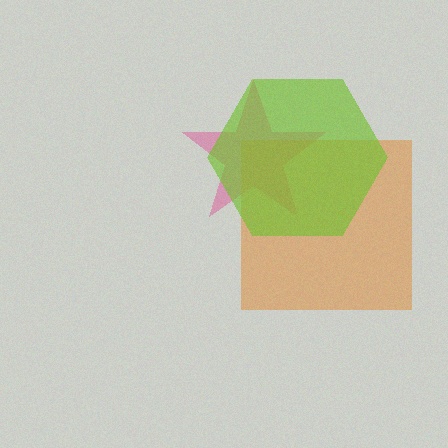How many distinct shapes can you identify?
There are 3 distinct shapes: a pink star, an orange square, a lime hexagon.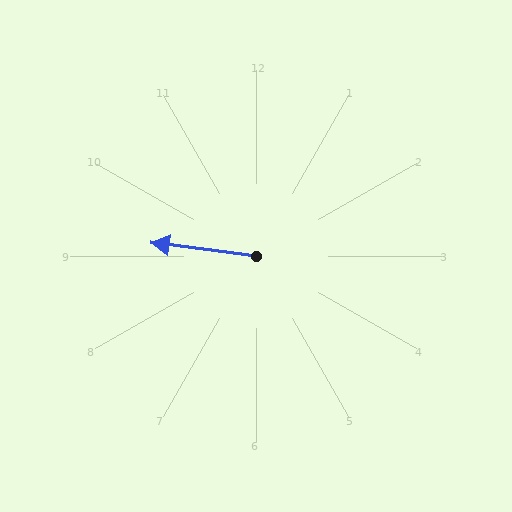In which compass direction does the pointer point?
West.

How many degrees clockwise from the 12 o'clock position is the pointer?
Approximately 277 degrees.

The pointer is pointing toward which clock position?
Roughly 9 o'clock.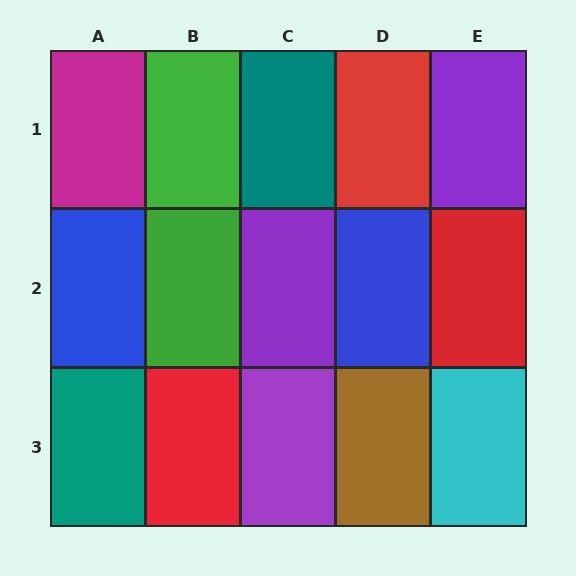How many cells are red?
3 cells are red.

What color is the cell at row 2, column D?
Blue.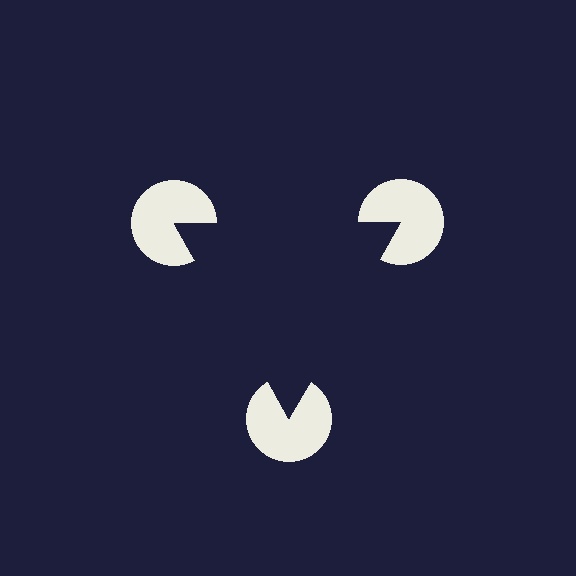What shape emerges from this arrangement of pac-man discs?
An illusory triangle — its edges are inferred from the aligned wedge cuts in the pac-man discs, not physically drawn.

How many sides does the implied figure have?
3 sides.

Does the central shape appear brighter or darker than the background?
It typically appears slightly darker than the background, even though no actual brightness change is drawn.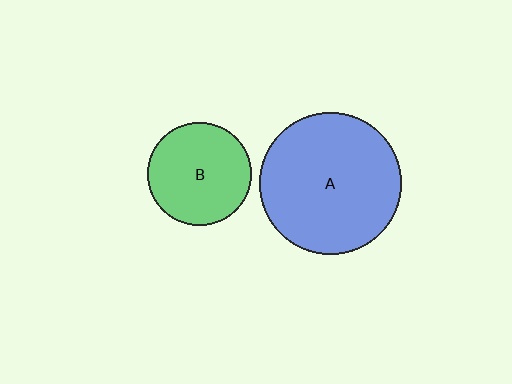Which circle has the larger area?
Circle A (blue).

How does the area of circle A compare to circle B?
Approximately 1.9 times.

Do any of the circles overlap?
No, none of the circles overlap.